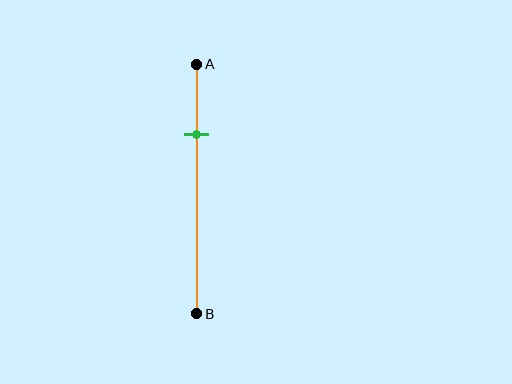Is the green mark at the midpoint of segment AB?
No, the mark is at about 30% from A, not at the 50% midpoint.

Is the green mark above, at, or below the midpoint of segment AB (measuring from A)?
The green mark is above the midpoint of segment AB.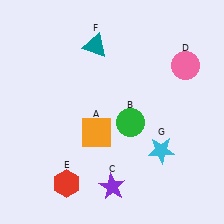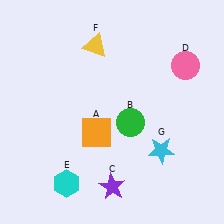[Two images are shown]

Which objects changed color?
E changed from red to cyan. F changed from teal to yellow.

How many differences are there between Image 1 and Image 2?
There are 2 differences between the two images.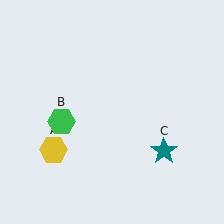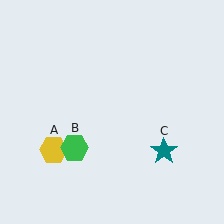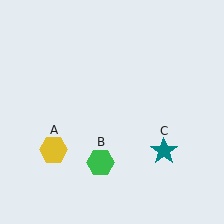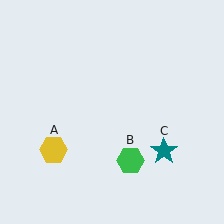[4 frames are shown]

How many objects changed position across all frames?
1 object changed position: green hexagon (object B).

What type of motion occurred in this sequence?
The green hexagon (object B) rotated counterclockwise around the center of the scene.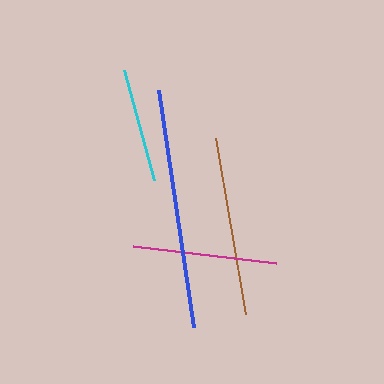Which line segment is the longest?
The blue line is the longest at approximately 240 pixels.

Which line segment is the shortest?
The cyan line is the shortest at approximately 114 pixels.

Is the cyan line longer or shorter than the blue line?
The blue line is longer than the cyan line.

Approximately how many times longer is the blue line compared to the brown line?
The blue line is approximately 1.3 times the length of the brown line.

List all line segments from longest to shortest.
From longest to shortest: blue, brown, magenta, cyan.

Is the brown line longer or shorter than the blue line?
The blue line is longer than the brown line.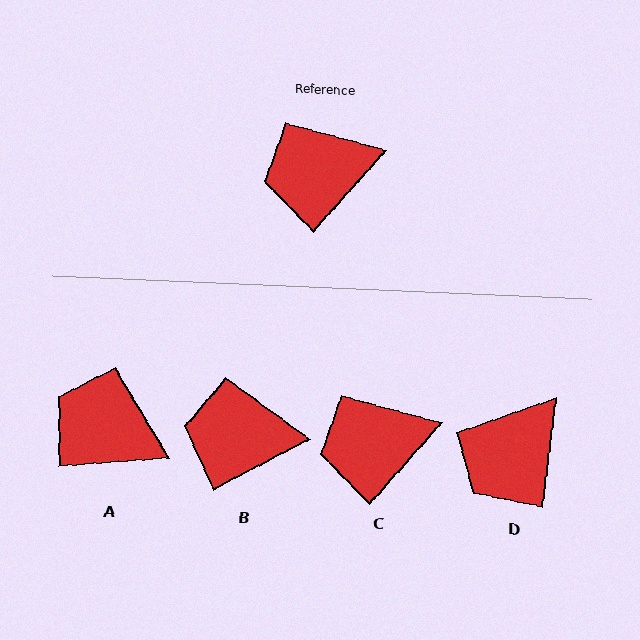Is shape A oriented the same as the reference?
No, it is off by about 44 degrees.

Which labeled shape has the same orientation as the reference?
C.